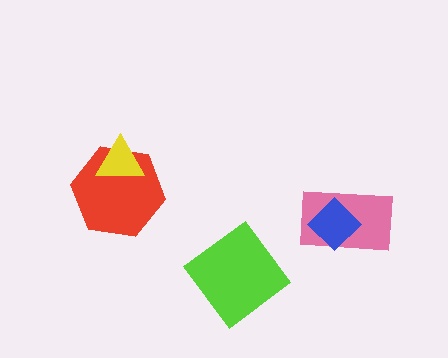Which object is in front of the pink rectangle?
The blue diamond is in front of the pink rectangle.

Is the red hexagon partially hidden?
Yes, it is partially covered by another shape.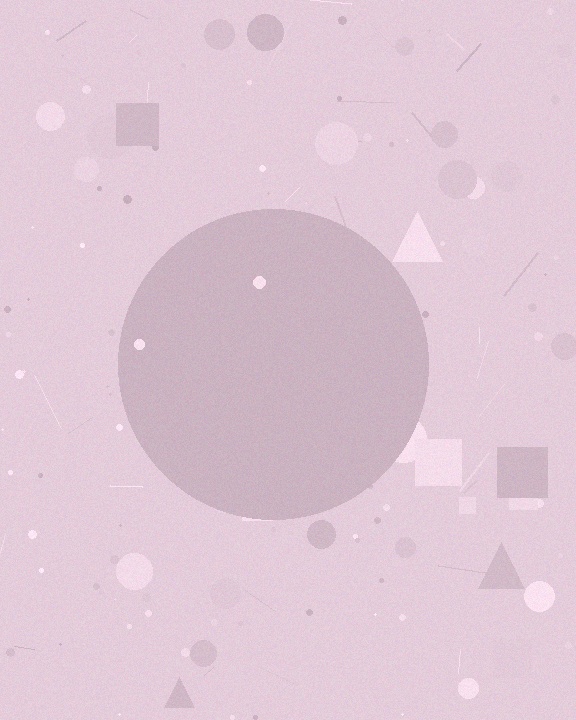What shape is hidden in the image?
A circle is hidden in the image.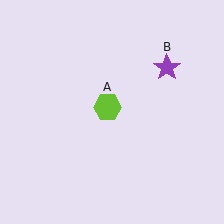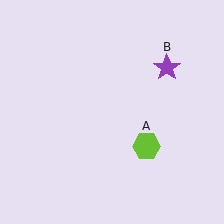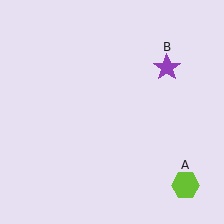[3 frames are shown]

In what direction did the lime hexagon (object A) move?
The lime hexagon (object A) moved down and to the right.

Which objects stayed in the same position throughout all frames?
Purple star (object B) remained stationary.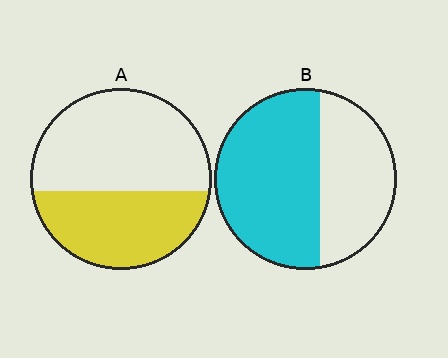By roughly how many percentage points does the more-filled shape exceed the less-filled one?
By roughly 20 percentage points (B over A).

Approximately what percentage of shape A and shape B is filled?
A is approximately 40% and B is approximately 60%.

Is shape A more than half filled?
No.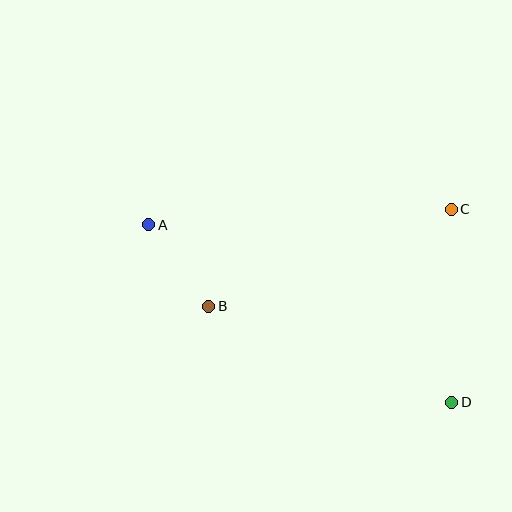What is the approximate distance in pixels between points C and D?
The distance between C and D is approximately 193 pixels.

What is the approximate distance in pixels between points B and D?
The distance between B and D is approximately 261 pixels.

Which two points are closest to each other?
Points A and B are closest to each other.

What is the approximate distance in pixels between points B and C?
The distance between B and C is approximately 261 pixels.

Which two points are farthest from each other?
Points A and D are farthest from each other.